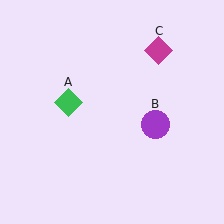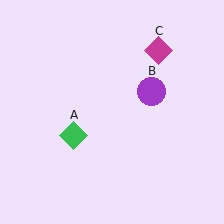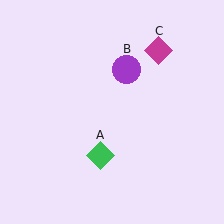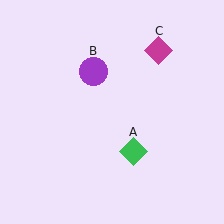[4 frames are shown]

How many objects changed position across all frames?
2 objects changed position: green diamond (object A), purple circle (object B).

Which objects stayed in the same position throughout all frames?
Magenta diamond (object C) remained stationary.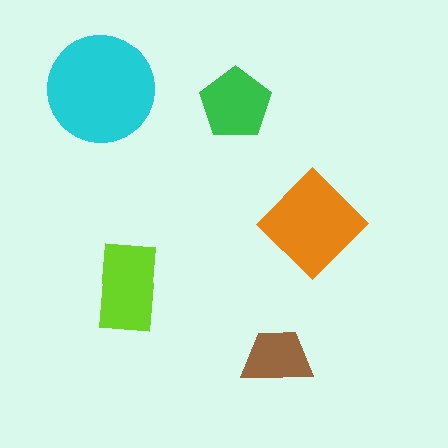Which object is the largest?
The cyan circle.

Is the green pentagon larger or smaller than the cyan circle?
Smaller.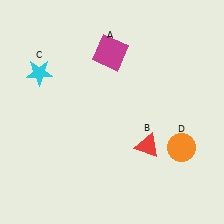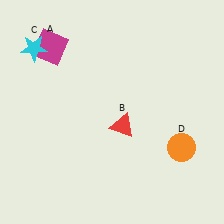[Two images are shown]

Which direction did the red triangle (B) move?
The red triangle (B) moved left.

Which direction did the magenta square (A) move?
The magenta square (A) moved left.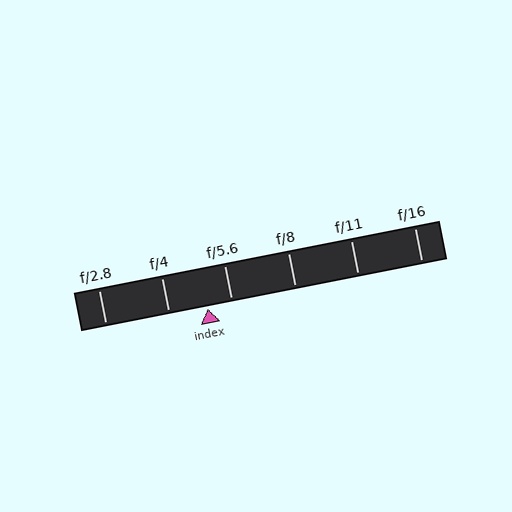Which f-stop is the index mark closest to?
The index mark is closest to f/5.6.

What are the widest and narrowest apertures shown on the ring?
The widest aperture shown is f/2.8 and the narrowest is f/16.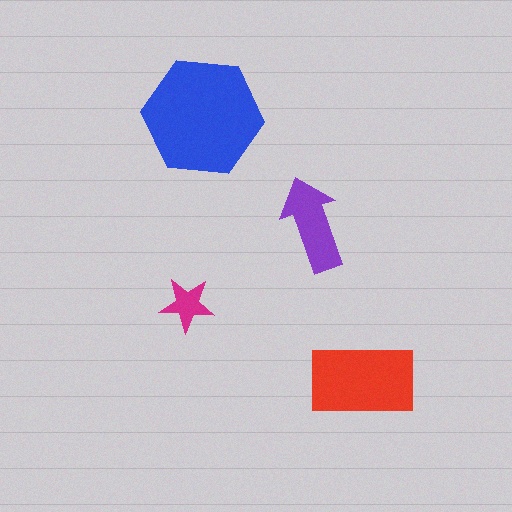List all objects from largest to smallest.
The blue hexagon, the red rectangle, the purple arrow, the magenta star.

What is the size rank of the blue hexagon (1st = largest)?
1st.